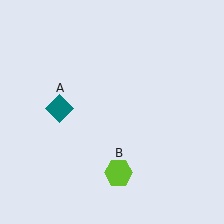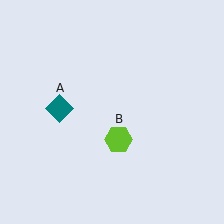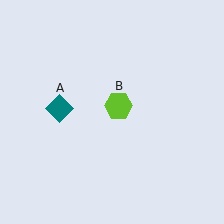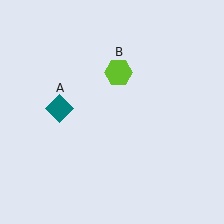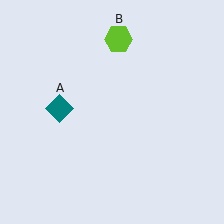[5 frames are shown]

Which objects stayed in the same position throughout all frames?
Teal diamond (object A) remained stationary.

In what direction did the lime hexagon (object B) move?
The lime hexagon (object B) moved up.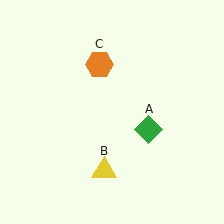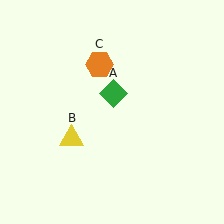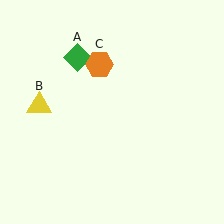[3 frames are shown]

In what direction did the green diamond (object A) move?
The green diamond (object A) moved up and to the left.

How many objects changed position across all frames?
2 objects changed position: green diamond (object A), yellow triangle (object B).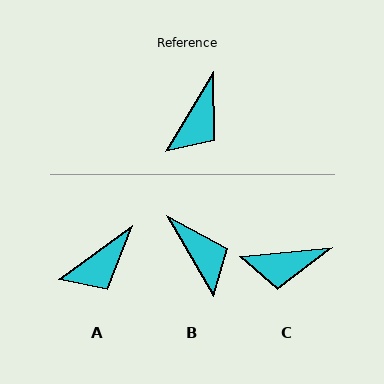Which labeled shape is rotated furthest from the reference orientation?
B, about 61 degrees away.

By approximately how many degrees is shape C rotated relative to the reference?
Approximately 53 degrees clockwise.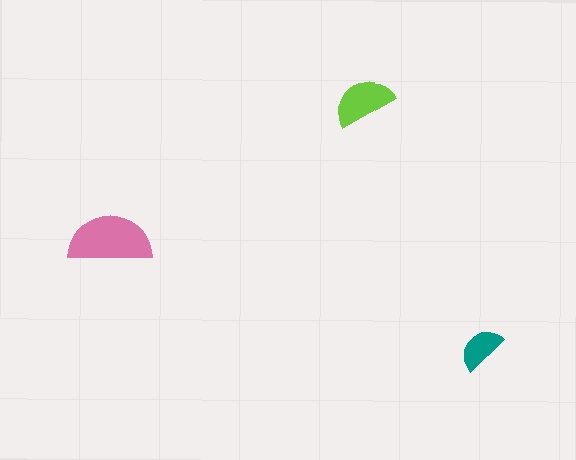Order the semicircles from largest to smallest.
the pink one, the lime one, the teal one.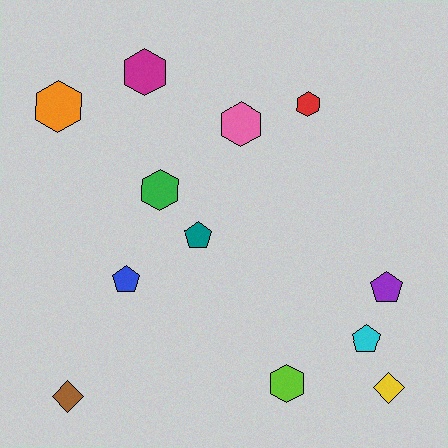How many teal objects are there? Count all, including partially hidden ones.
There is 1 teal object.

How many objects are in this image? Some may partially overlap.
There are 12 objects.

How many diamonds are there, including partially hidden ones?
There are 2 diamonds.